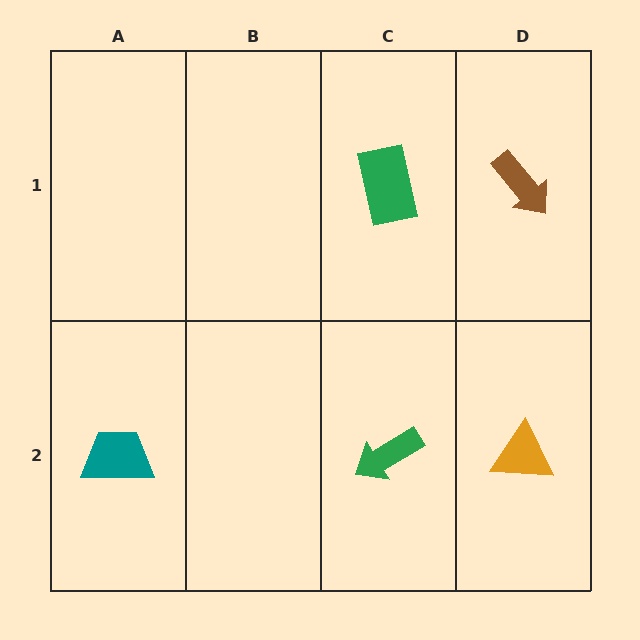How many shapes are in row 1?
2 shapes.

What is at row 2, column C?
A green arrow.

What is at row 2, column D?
An orange triangle.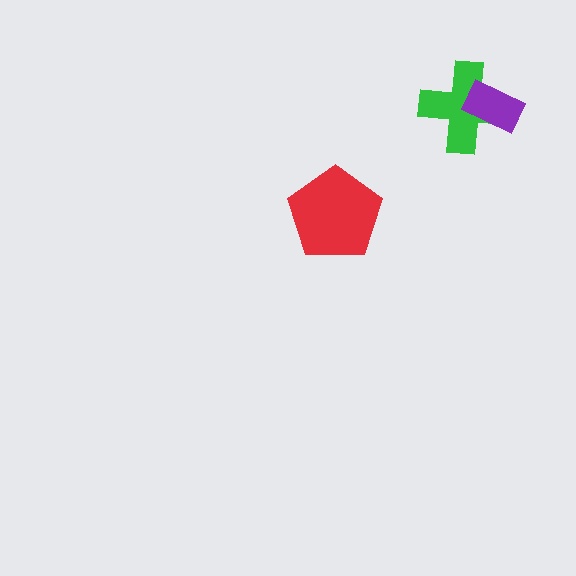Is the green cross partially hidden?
Yes, it is partially covered by another shape.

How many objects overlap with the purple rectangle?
1 object overlaps with the purple rectangle.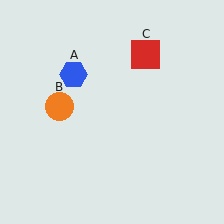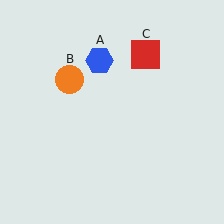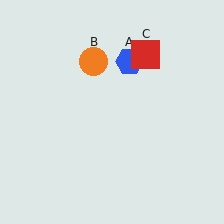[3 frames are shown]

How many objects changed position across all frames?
2 objects changed position: blue hexagon (object A), orange circle (object B).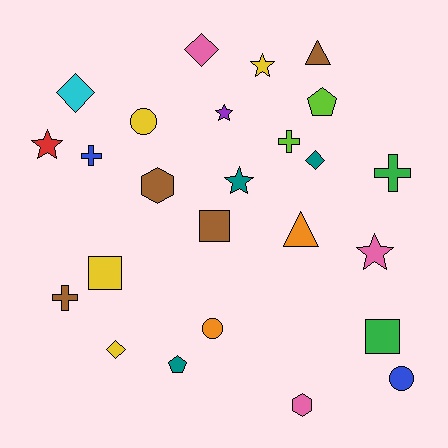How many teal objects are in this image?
There are 3 teal objects.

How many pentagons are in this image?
There are 2 pentagons.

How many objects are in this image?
There are 25 objects.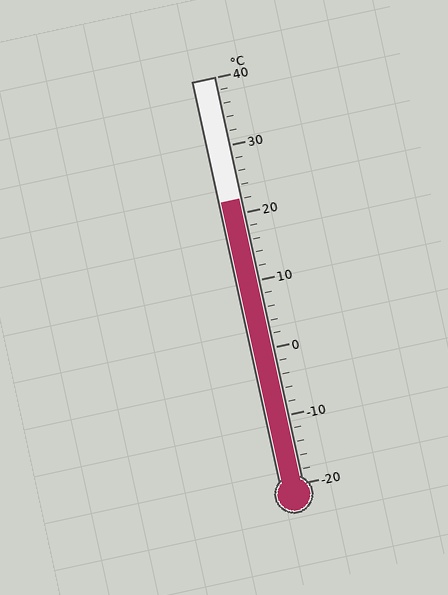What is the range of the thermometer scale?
The thermometer scale ranges from -20°C to 40°C.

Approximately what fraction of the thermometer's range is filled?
The thermometer is filled to approximately 70% of its range.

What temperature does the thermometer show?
The thermometer shows approximately 22°C.